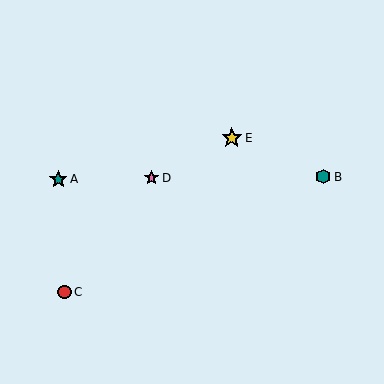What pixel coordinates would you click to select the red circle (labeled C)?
Click at (64, 292) to select the red circle C.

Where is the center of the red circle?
The center of the red circle is at (64, 292).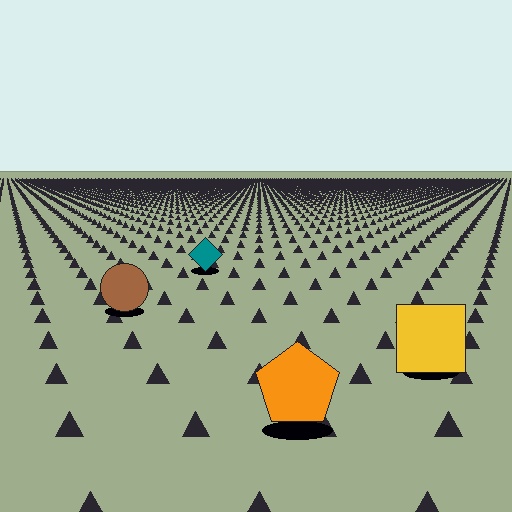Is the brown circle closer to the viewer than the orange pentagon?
No. The orange pentagon is closer — you can tell from the texture gradient: the ground texture is coarser near it.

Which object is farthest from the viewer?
The teal diamond is farthest from the viewer. It appears smaller and the ground texture around it is denser.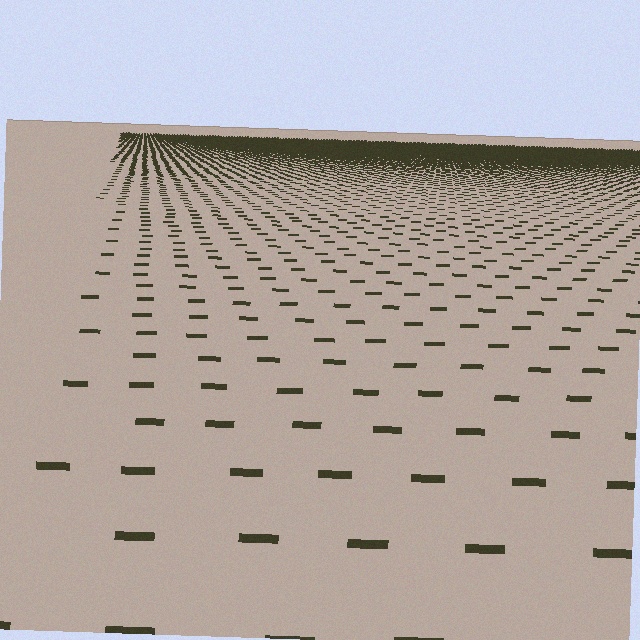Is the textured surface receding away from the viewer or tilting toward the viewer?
The surface is receding away from the viewer. Texture elements get smaller and denser toward the top.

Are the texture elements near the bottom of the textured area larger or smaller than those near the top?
Larger. Near the bottom, elements are closer to the viewer and appear at a bigger on-screen size.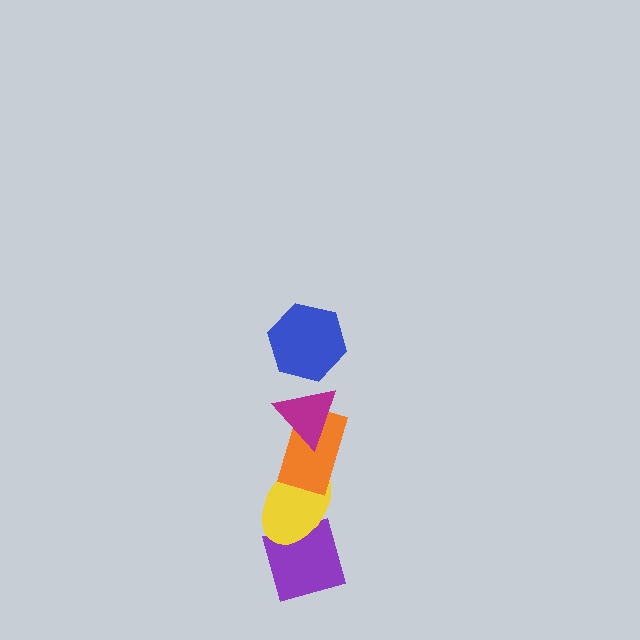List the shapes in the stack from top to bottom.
From top to bottom: the blue hexagon, the magenta triangle, the orange rectangle, the yellow ellipse, the purple diamond.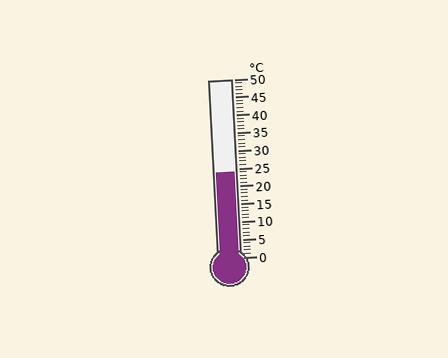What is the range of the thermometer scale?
The thermometer scale ranges from 0°C to 50°C.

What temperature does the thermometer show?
The thermometer shows approximately 24°C.